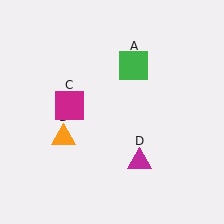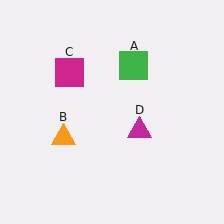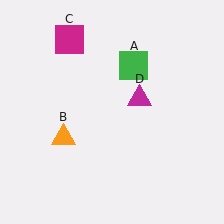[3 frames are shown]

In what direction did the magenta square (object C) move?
The magenta square (object C) moved up.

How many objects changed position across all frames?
2 objects changed position: magenta square (object C), magenta triangle (object D).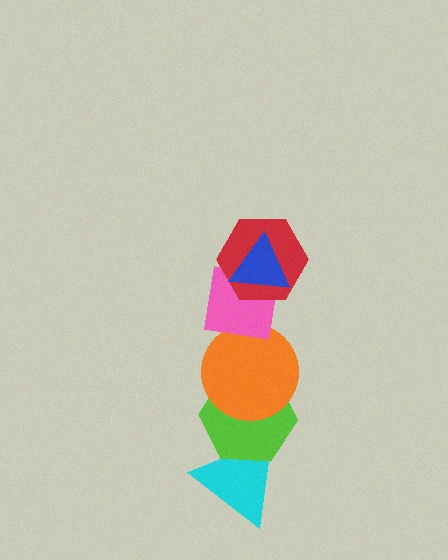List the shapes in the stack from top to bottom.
From top to bottom: the blue triangle, the red hexagon, the pink square, the orange circle, the lime hexagon, the cyan triangle.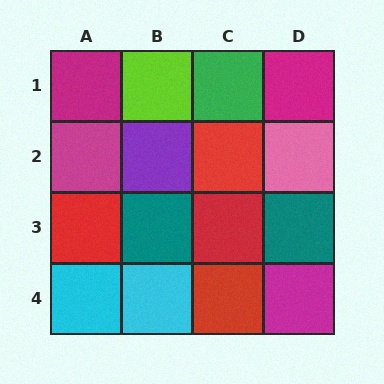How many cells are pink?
1 cell is pink.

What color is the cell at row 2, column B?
Purple.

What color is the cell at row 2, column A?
Magenta.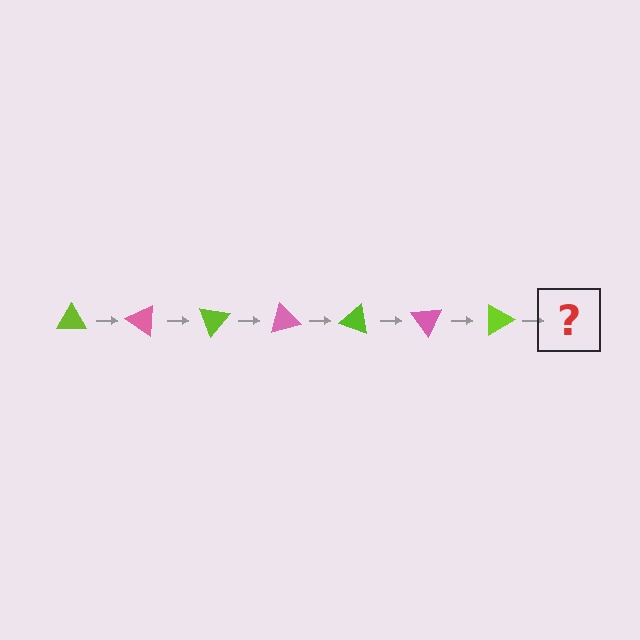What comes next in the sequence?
The next element should be a pink triangle, rotated 245 degrees from the start.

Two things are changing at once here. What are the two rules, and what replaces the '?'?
The two rules are that it rotates 35 degrees each step and the color cycles through lime and pink. The '?' should be a pink triangle, rotated 245 degrees from the start.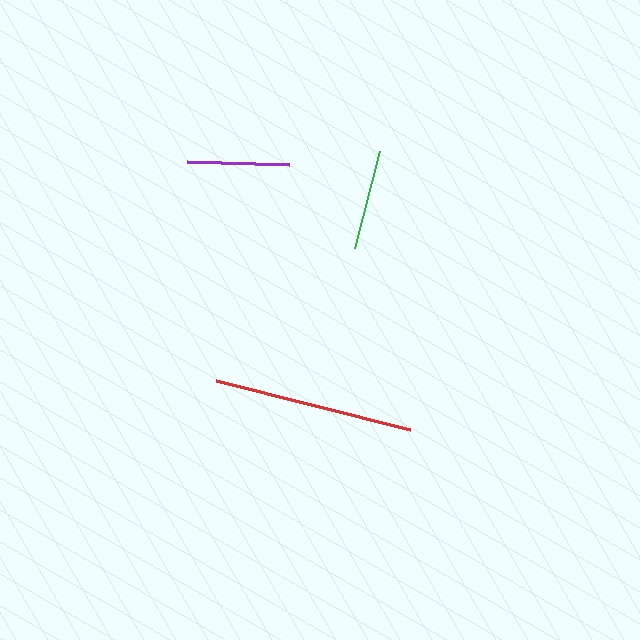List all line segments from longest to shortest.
From longest to shortest: red, purple, green.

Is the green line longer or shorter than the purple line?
The purple line is longer than the green line.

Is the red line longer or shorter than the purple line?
The red line is longer than the purple line.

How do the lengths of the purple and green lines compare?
The purple and green lines are approximately the same length.